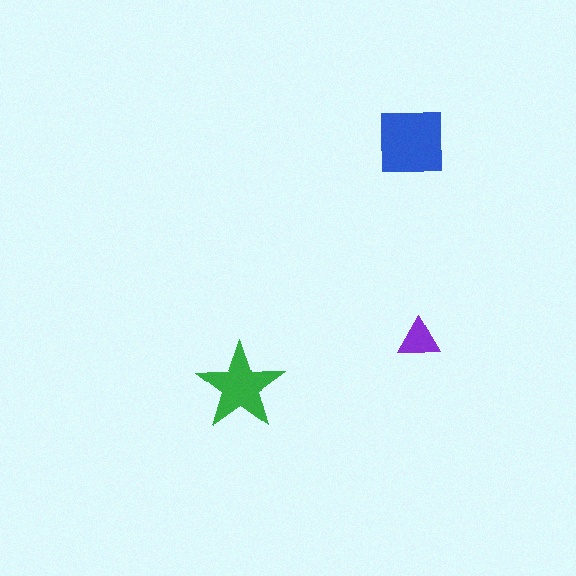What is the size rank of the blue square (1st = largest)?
1st.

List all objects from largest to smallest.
The blue square, the green star, the purple triangle.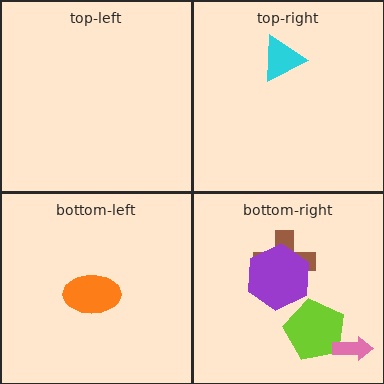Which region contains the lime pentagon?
The bottom-right region.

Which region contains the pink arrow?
The bottom-right region.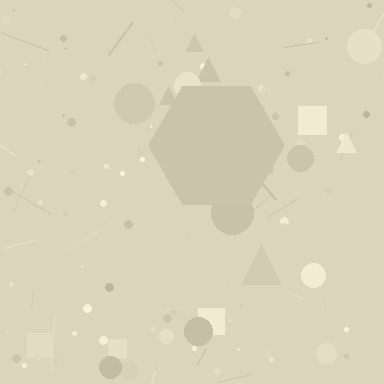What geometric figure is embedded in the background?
A hexagon is embedded in the background.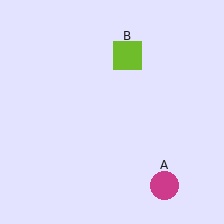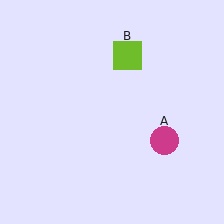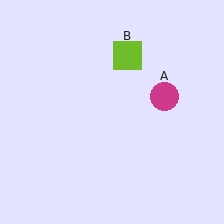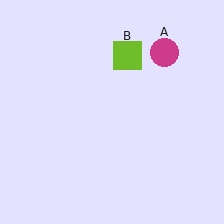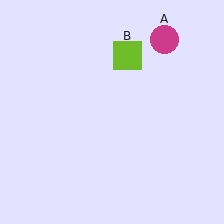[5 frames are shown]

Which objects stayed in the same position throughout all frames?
Lime square (object B) remained stationary.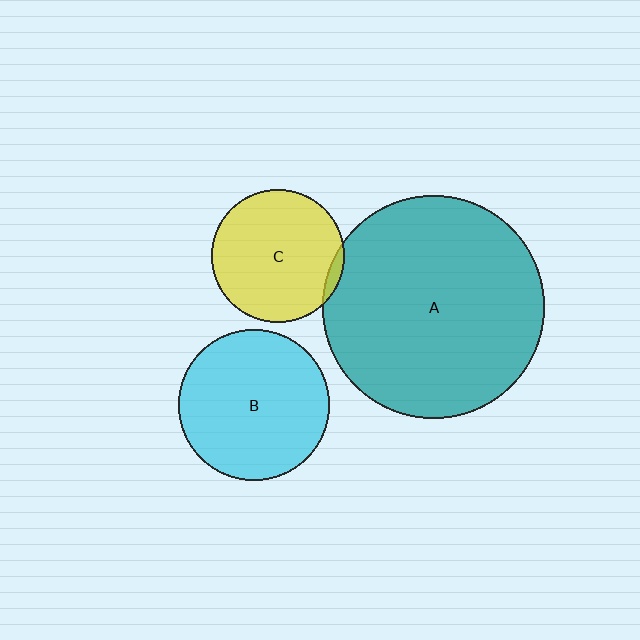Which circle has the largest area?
Circle A (teal).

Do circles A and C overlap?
Yes.